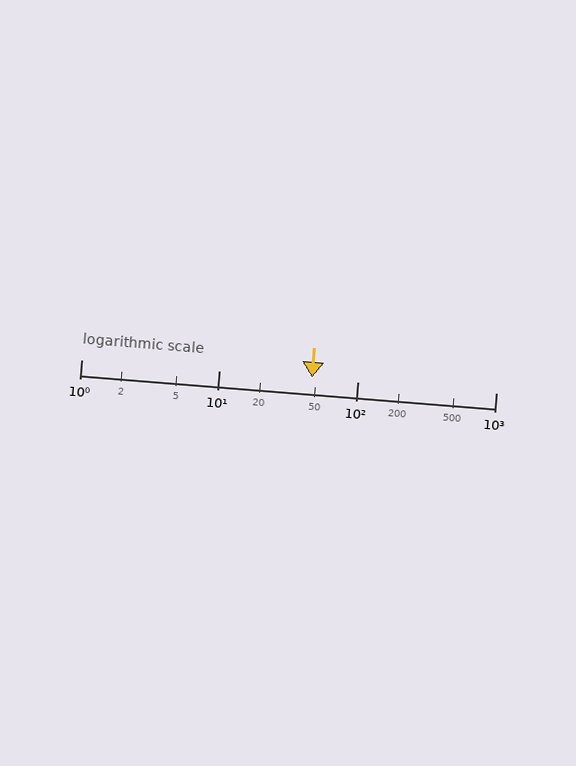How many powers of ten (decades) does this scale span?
The scale spans 3 decades, from 1 to 1000.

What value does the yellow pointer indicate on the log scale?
The pointer indicates approximately 47.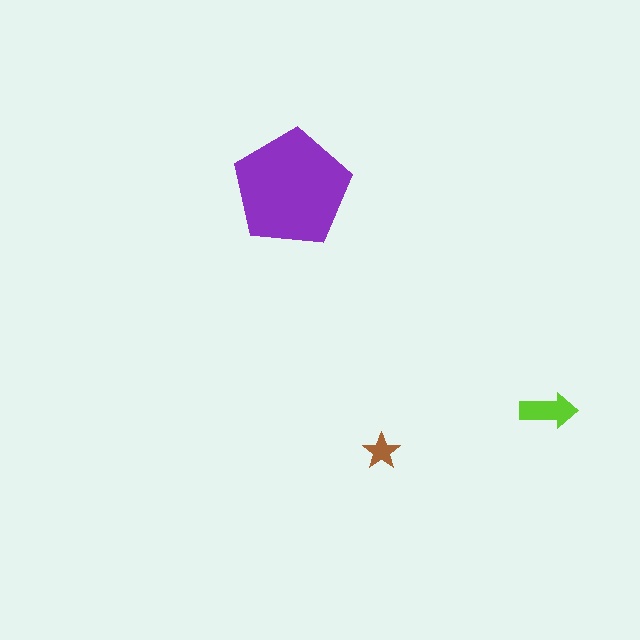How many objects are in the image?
There are 3 objects in the image.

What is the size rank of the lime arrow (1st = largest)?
2nd.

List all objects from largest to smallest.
The purple pentagon, the lime arrow, the brown star.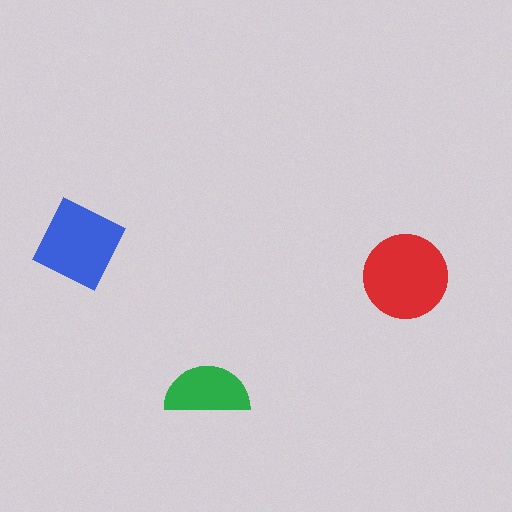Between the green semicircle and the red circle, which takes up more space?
The red circle.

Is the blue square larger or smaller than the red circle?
Smaller.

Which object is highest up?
The blue square is topmost.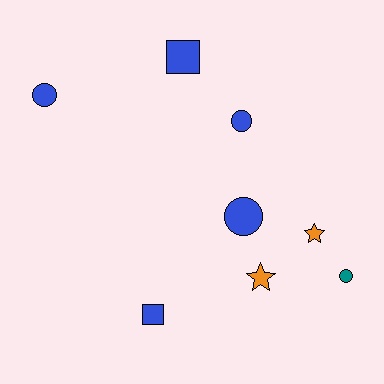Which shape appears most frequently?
Circle, with 4 objects.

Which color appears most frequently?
Blue, with 5 objects.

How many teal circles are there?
There is 1 teal circle.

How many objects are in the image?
There are 8 objects.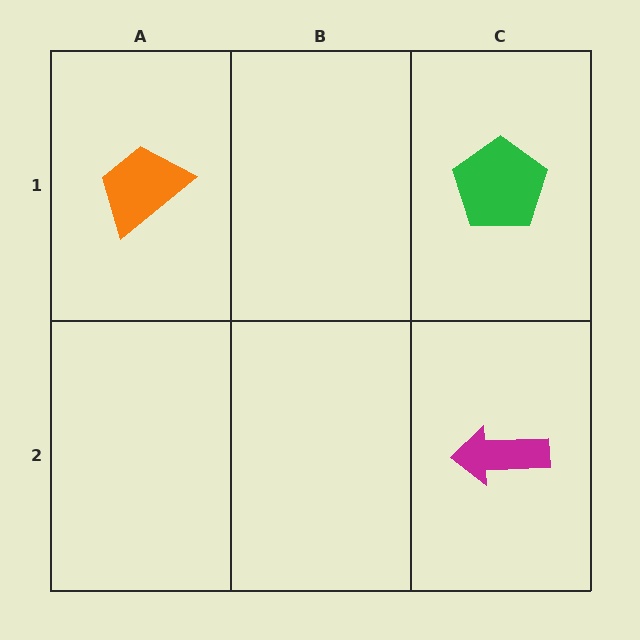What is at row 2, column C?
A magenta arrow.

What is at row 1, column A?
An orange trapezoid.